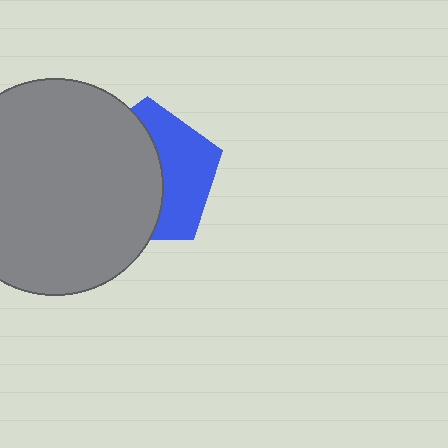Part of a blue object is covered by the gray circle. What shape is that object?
It is a pentagon.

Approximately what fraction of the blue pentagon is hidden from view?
Roughly 57% of the blue pentagon is hidden behind the gray circle.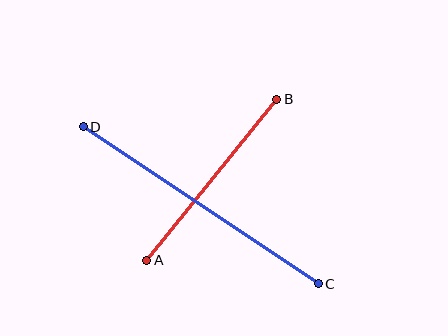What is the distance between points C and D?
The distance is approximately 282 pixels.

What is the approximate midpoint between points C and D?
The midpoint is at approximately (201, 205) pixels.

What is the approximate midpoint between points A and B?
The midpoint is at approximately (212, 180) pixels.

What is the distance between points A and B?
The distance is approximately 207 pixels.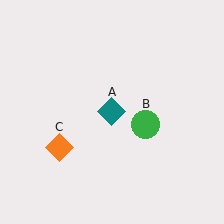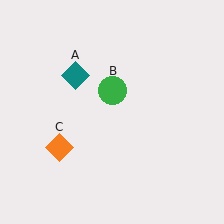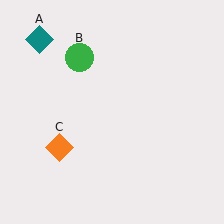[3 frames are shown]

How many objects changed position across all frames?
2 objects changed position: teal diamond (object A), green circle (object B).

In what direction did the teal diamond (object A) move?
The teal diamond (object A) moved up and to the left.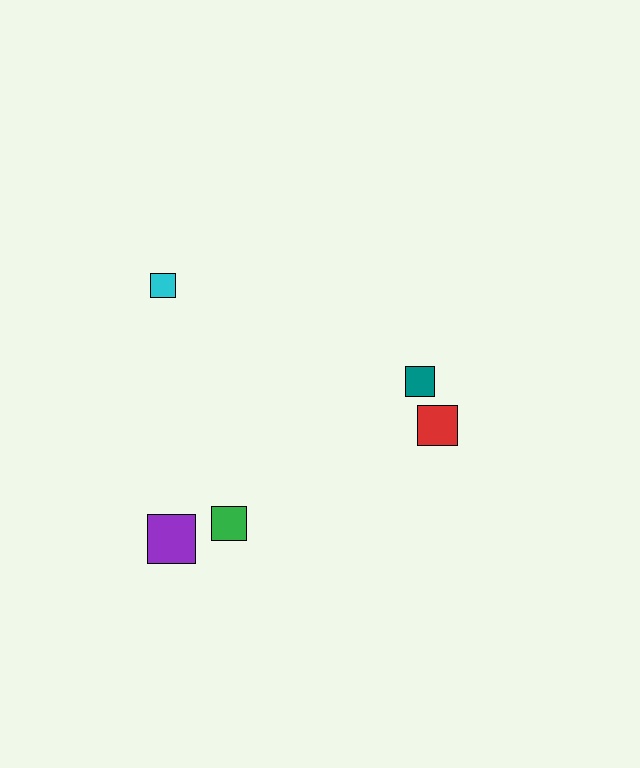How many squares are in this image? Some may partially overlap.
There are 5 squares.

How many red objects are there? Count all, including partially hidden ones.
There is 1 red object.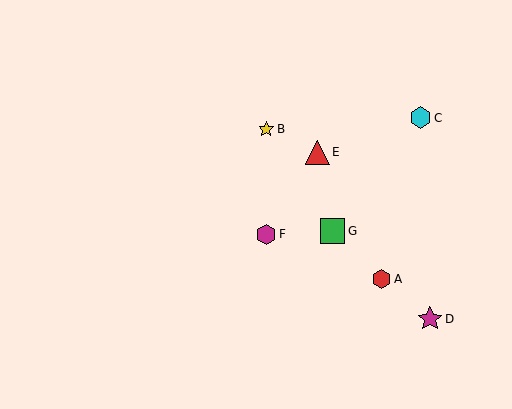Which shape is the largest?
The green square (labeled G) is the largest.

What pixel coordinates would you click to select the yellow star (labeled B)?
Click at (266, 129) to select the yellow star B.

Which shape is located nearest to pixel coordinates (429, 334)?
The magenta star (labeled D) at (430, 319) is nearest to that location.